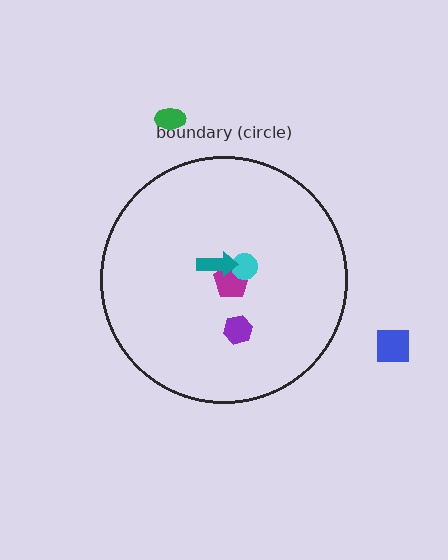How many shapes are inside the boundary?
4 inside, 2 outside.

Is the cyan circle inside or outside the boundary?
Inside.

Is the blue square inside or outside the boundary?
Outside.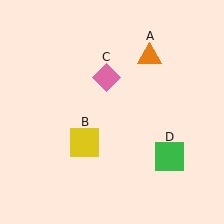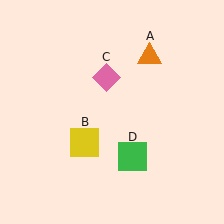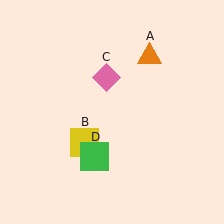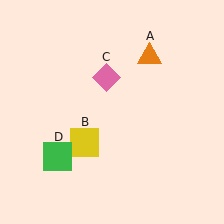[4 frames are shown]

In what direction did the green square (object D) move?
The green square (object D) moved left.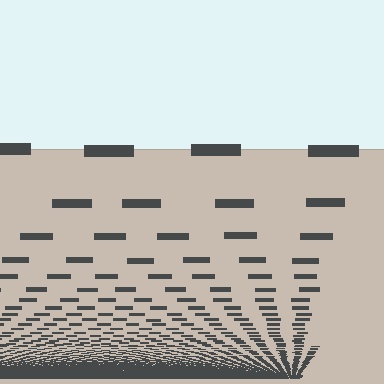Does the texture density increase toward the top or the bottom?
Density increases toward the bottom.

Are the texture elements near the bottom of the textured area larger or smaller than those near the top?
Smaller. The gradient is inverted — elements near the bottom are smaller and denser.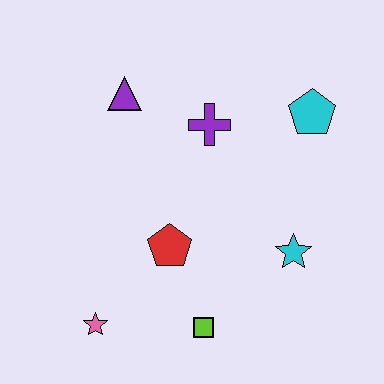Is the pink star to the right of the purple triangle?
No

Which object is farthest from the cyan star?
The purple triangle is farthest from the cyan star.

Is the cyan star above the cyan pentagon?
No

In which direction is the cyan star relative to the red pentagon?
The cyan star is to the right of the red pentagon.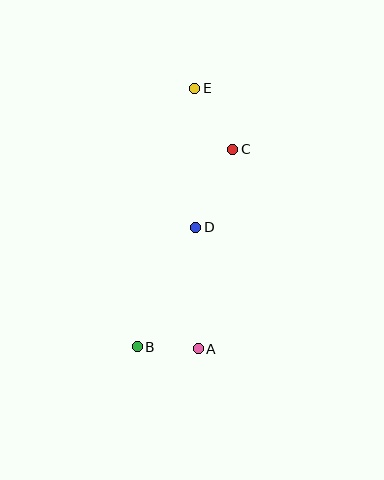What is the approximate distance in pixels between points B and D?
The distance between B and D is approximately 133 pixels.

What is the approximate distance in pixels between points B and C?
The distance between B and C is approximately 219 pixels.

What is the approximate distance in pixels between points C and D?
The distance between C and D is approximately 86 pixels.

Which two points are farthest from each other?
Points B and E are farthest from each other.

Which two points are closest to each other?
Points A and B are closest to each other.